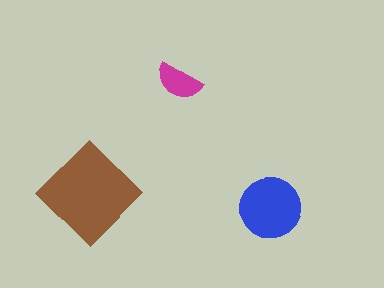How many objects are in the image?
There are 3 objects in the image.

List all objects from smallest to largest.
The magenta semicircle, the blue circle, the brown diamond.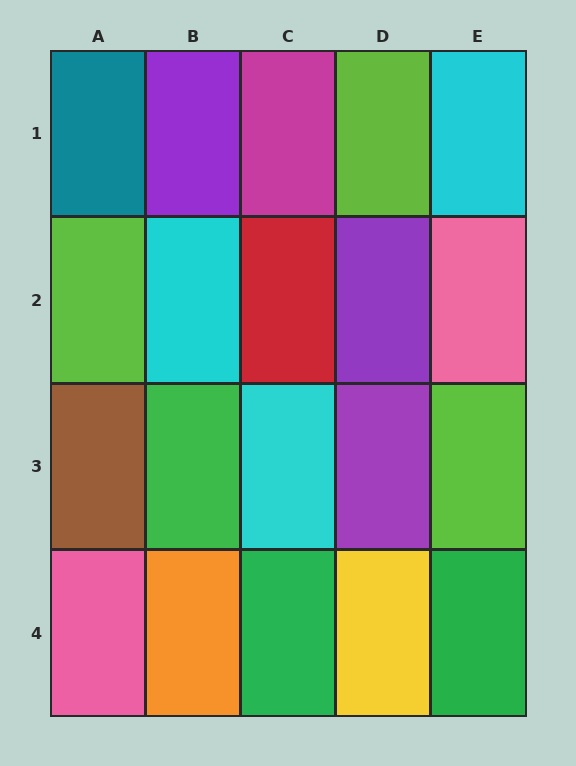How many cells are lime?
3 cells are lime.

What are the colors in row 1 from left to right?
Teal, purple, magenta, lime, cyan.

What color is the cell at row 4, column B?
Orange.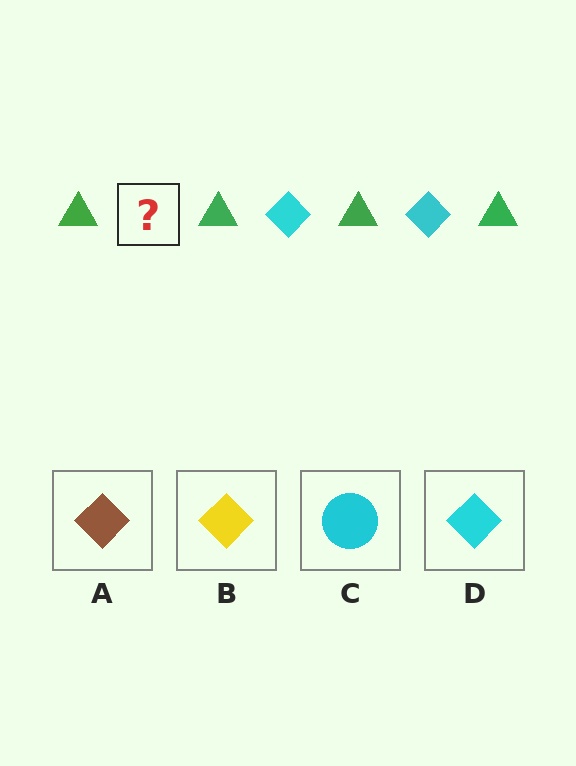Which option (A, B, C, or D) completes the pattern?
D.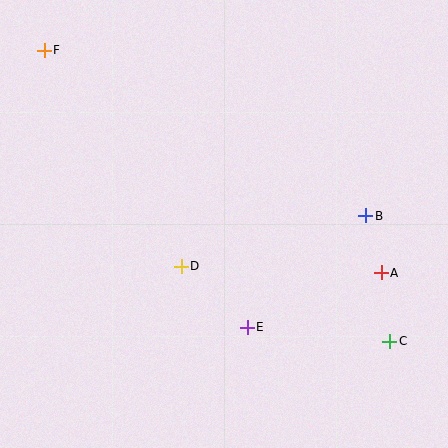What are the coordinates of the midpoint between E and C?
The midpoint between E and C is at (318, 334).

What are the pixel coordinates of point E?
Point E is at (247, 327).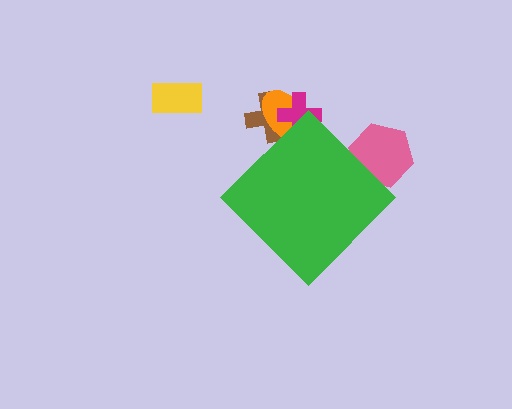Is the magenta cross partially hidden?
Yes, the magenta cross is partially hidden behind the green diamond.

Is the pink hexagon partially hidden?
Yes, the pink hexagon is partially hidden behind the green diamond.